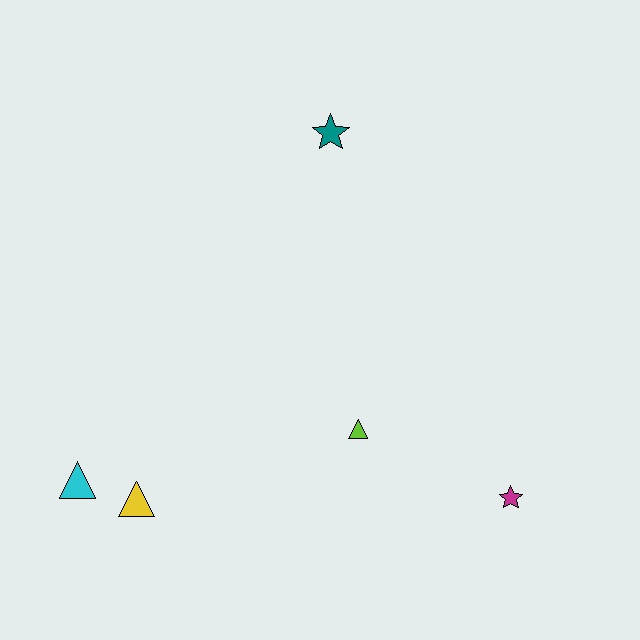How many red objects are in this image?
There are no red objects.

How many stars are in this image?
There are 2 stars.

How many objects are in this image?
There are 5 objects.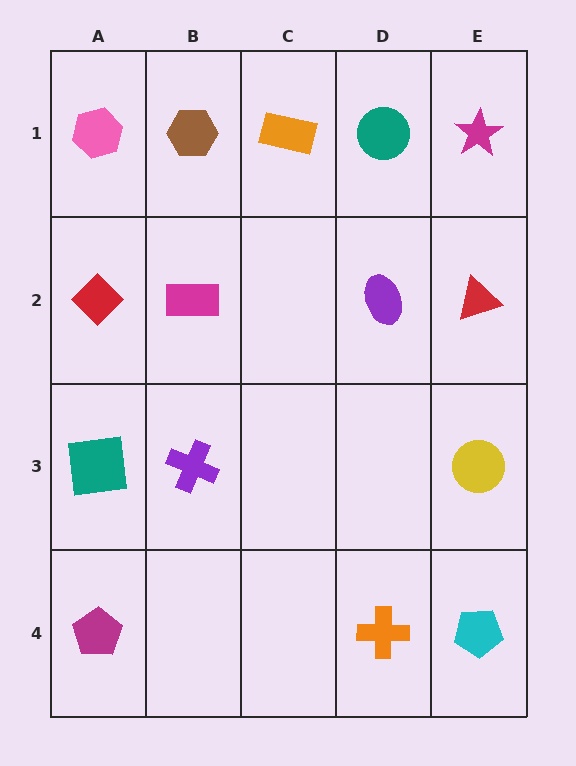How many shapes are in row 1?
5 shapes.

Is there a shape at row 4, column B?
No, that cell is empty.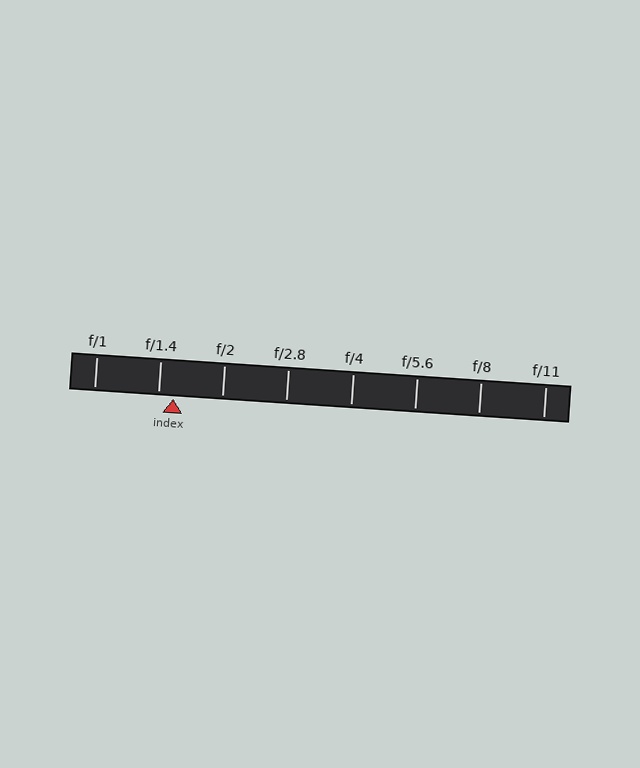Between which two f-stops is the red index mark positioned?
The index mark is between f/1.4 and f/2.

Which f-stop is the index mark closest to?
The index mark is closest to f/1.4.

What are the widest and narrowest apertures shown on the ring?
The widest aperture shown is f/1 and the narrowest is f/11.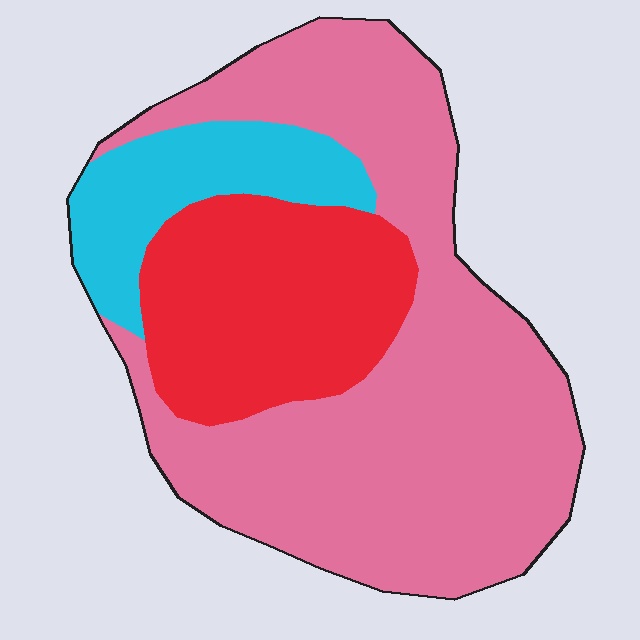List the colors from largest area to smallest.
From largest to smallest: pink, red, cyan.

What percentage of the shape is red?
Red takes up between a quarter and a half of the shape.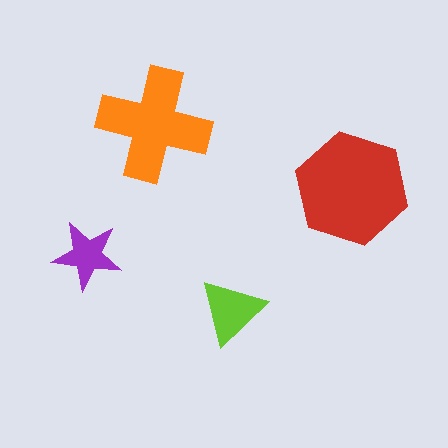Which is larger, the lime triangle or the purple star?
The lime triangle.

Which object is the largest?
The red hexagon.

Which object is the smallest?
The purple star.